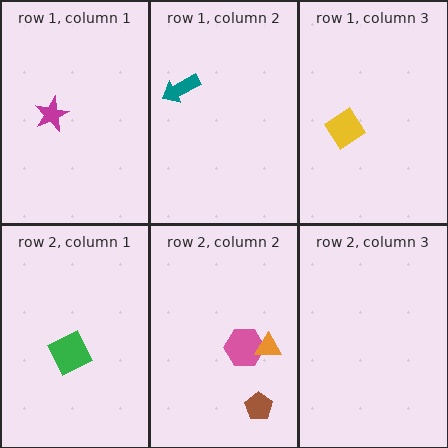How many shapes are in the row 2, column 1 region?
1.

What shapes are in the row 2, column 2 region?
The brown pentagon, the pink hexagon, the orange triangle.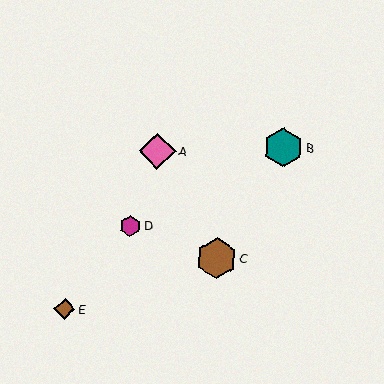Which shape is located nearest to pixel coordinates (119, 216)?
The magenta hexagon (labeled D) at (130, 226) is nearest to that location.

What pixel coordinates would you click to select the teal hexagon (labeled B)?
Click at (284, 147) to select the teal hexagon B.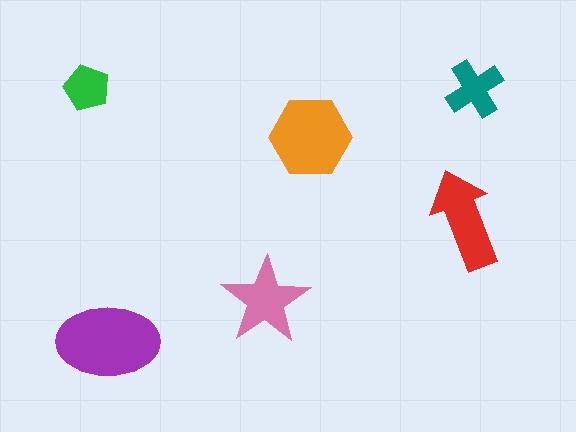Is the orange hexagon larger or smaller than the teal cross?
Larger.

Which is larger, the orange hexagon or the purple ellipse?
The purple ellipse.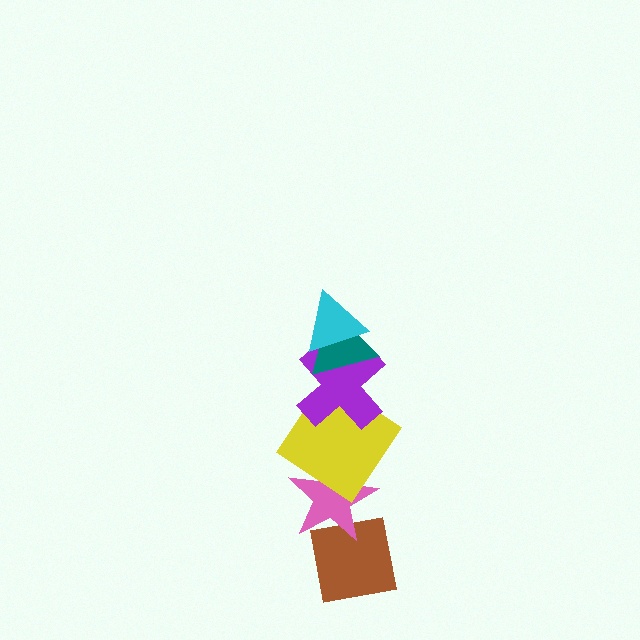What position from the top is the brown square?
The brown square is 6th from the top.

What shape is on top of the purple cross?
The teal triangle is on top of the purple cross.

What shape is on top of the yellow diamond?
The purple cross is on top of the yellow diamond.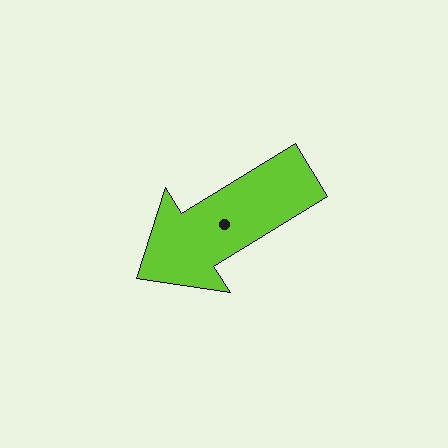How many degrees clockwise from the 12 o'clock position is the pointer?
Approximately 238 degrees.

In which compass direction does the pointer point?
Southwest.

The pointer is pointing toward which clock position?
Roughly 8 o'clock.